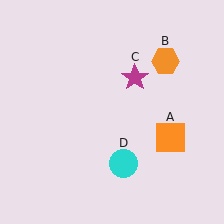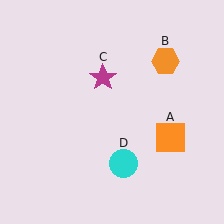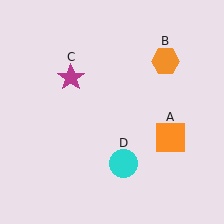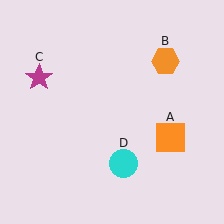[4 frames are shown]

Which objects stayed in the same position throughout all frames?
Orange square (object A) and orange hexagon (object B) and cyan circle (object D) remained stationary.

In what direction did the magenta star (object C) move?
The magenta star (object C) moved left.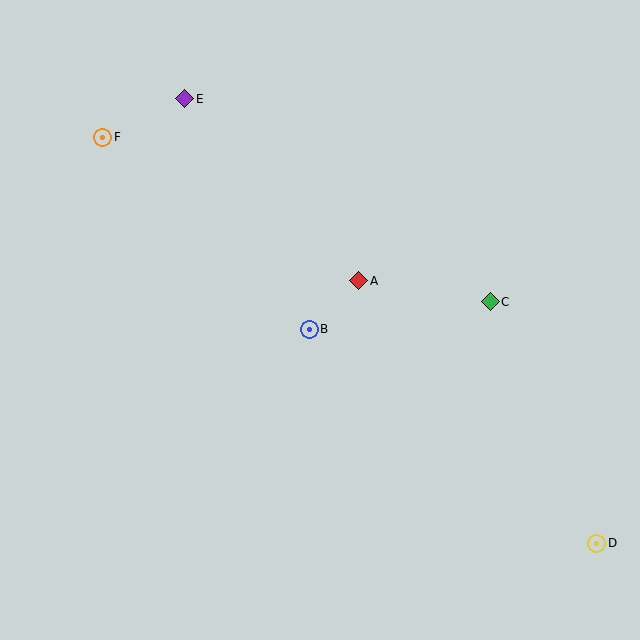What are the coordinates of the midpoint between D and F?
The midpoint between D and F is at (350, 340).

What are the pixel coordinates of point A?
Point A is at (359, 281).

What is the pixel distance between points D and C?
The distance between D and C is 264 pixels.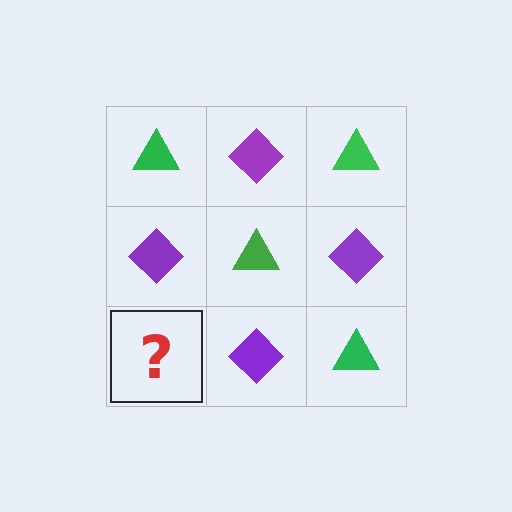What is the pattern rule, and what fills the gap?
The rule is that it alternates green triangle and purple diamond in a checkerboard pattern. The gap should be filled with a green triangle.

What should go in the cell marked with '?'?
The missing cell should contain a green triangle.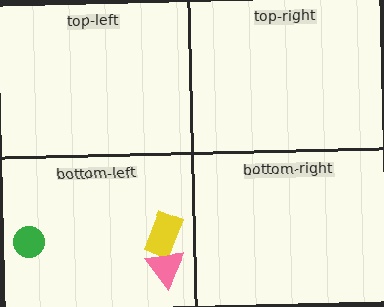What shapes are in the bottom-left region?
The yellow rectangle, the pink triangle, the green circle.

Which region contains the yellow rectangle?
The bottom-left region.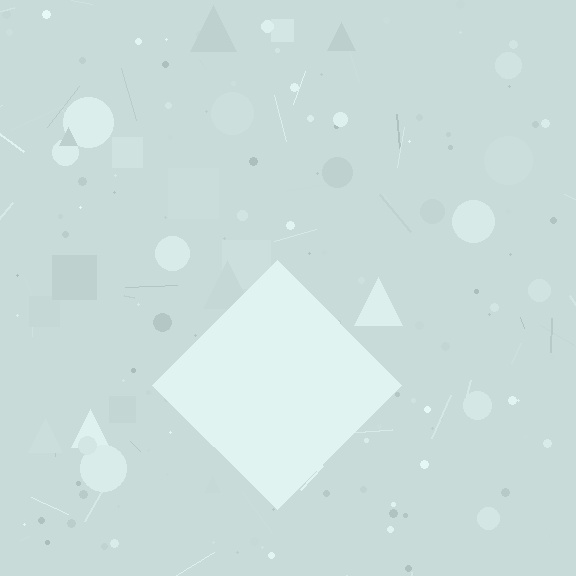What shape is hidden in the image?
A diamond is hidden in the image.